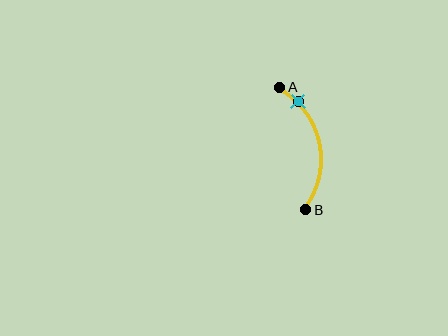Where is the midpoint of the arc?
The arc midpoint is the point on the curve farthest from the straight line joining A and B. It sits to the right of that line.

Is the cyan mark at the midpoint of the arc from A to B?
No. The cyan mark lies on the arc but is closer to endpoint A. The arc midpoint would be at the point on the curve equidistant along the arc from both A and B.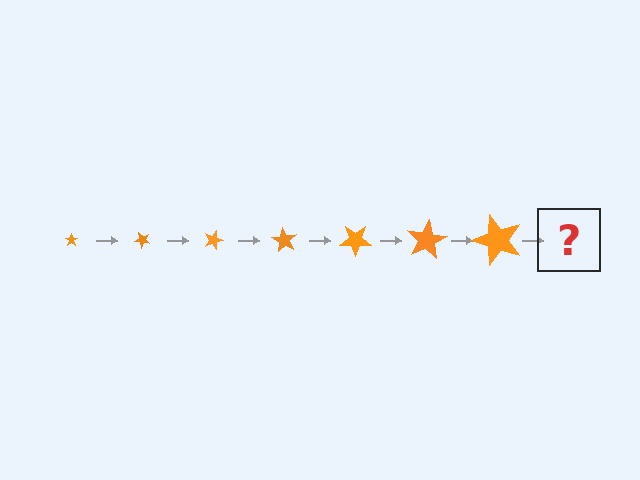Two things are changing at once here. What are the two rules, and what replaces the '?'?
The two rules are that the star grows larger each step and it rotates 45 degrees each step. The '?' should be a star, larger than the previous one and rotated 315 degrees from the start.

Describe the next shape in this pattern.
It should be a star, larger than the previous one and rotated 315 degrees from the start.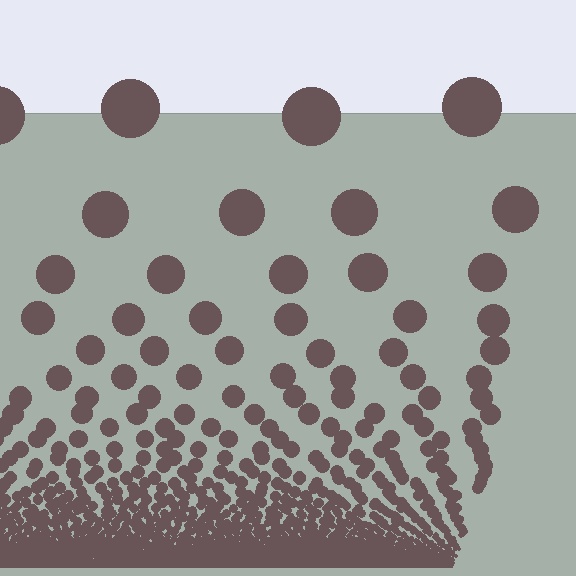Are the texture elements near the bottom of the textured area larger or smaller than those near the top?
Smaller. The gradient is inverted — elements near the bottom are smaller and denser.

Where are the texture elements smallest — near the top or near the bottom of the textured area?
Near the bottom.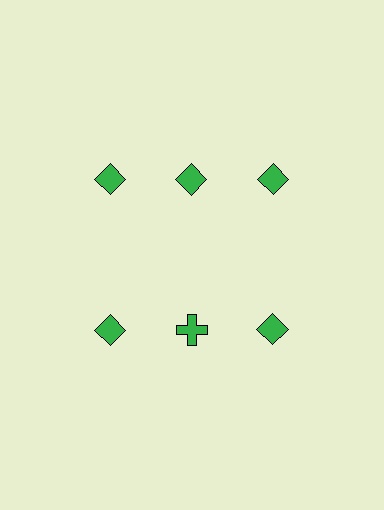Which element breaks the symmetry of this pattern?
The green cross in the second row, second from left column breaks the symmetry. All other shapes are green diamonds.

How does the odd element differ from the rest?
It has a different shape: cross instead of diamond.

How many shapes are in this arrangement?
There are 6 shapes arranged in a grid pattern.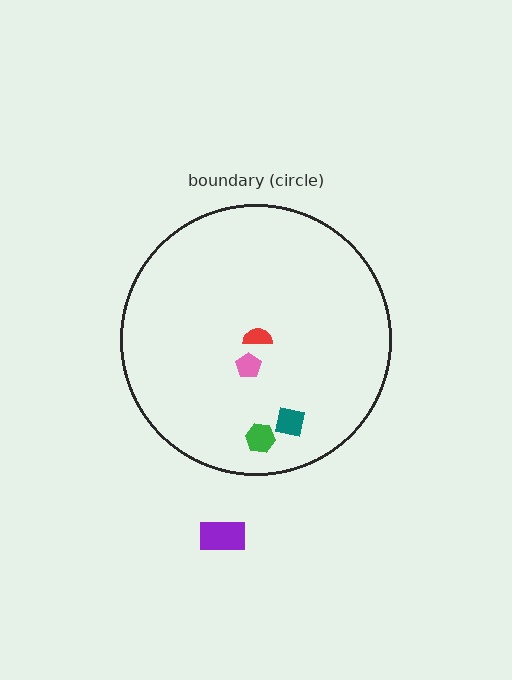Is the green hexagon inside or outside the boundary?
Inside.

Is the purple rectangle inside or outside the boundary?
Outside.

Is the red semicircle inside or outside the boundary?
Inside.